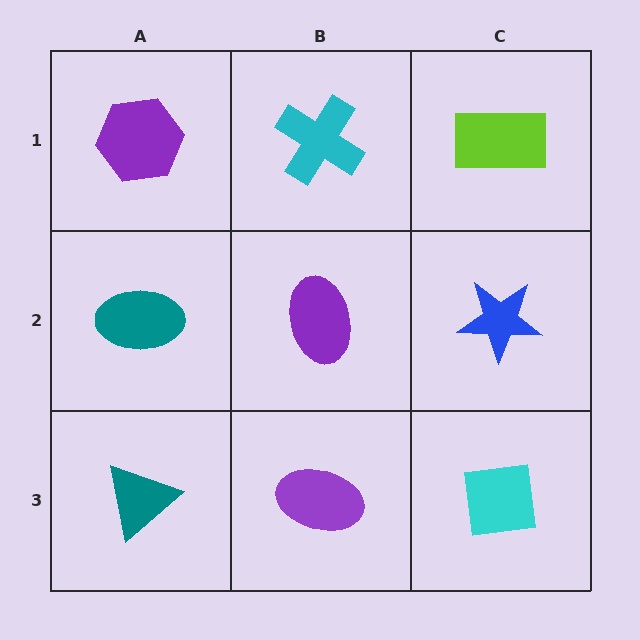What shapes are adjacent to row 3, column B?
A purple ellipse (row 2, column B), a teal triangle (row 3, column A), a cyan square (row 3, column C).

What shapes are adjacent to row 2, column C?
A lime rectangle (row 1, column C), a cyan square (row 3, column C), a purple ellipse (row 2, column B).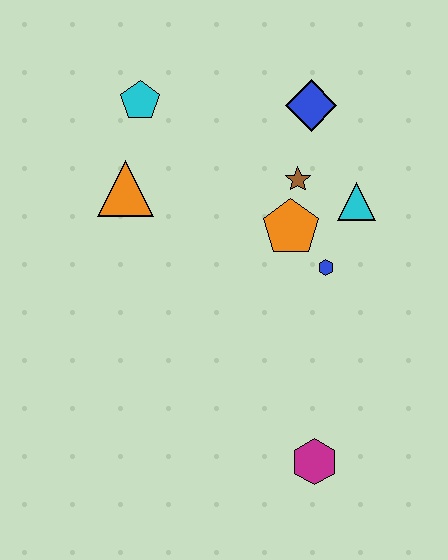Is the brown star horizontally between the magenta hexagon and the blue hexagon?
No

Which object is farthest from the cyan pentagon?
The magenta hexagon is farthest from the cyan pentagon.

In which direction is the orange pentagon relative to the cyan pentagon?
The orange pentagon is to the right of the cyan pentagon.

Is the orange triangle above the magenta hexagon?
Yes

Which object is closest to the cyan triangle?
The brown star is closest to the cyan triangle.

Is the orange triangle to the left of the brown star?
Yes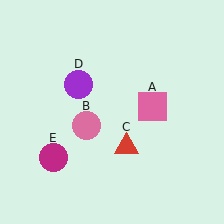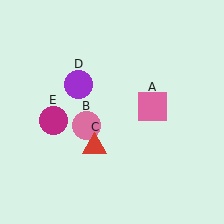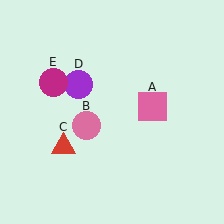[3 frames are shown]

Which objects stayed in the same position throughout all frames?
Pink square (object A) and pink circle (object B) and purple circle (object D) remained stationary.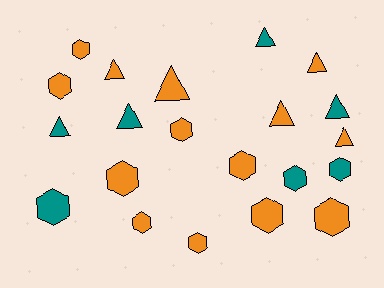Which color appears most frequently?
Orange, with 14 objects.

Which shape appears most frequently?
Hexagon, with 12 objects.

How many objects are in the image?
There are 21 objects.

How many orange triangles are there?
There are 5 orange triangles.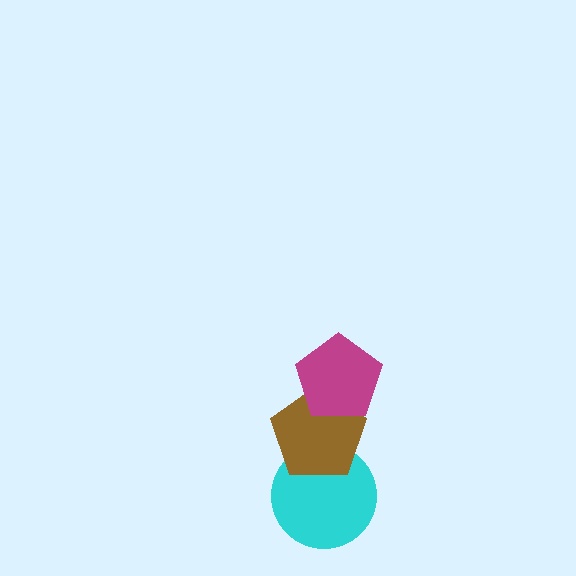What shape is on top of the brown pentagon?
The magenta pentagon is on top of the brown pentagon.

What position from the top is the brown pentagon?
The brown pentagon is 2nd from the top.